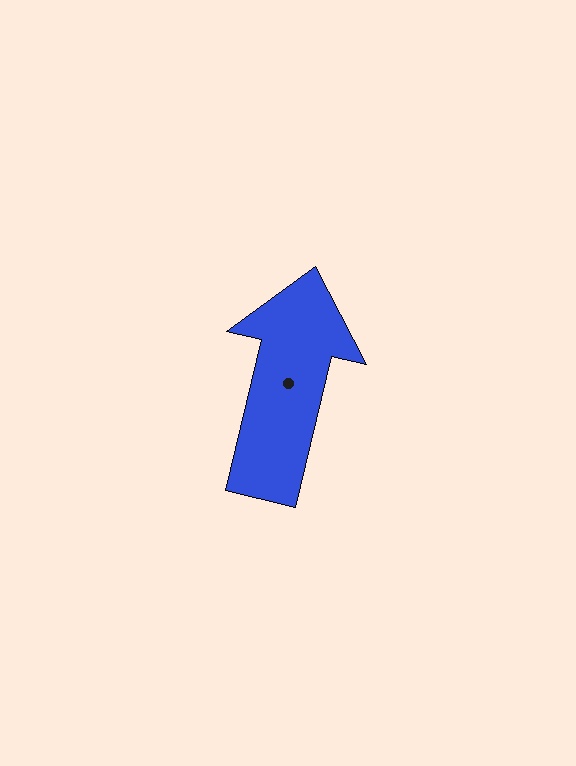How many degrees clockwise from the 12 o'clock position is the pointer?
Approximately 13 degrees.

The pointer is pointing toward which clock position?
Roughly 12 o'clock.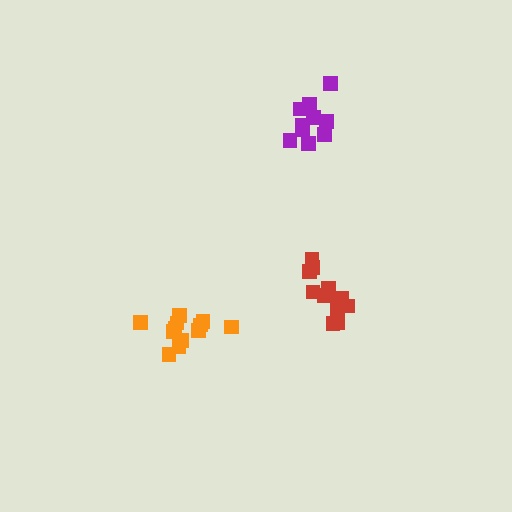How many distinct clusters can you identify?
There are 3 distinct clusters.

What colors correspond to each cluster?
The clusters are colored: red, orange, purple.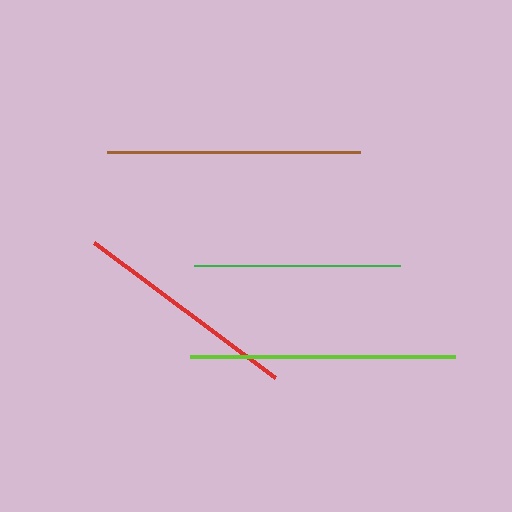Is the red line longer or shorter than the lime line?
The lime line is longer than the red line.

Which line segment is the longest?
The lime line is the longest at approximately 265 pixels.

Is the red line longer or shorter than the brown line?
The brown line is longer than the red line.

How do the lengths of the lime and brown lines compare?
The lime and brown lines are approximately the same length.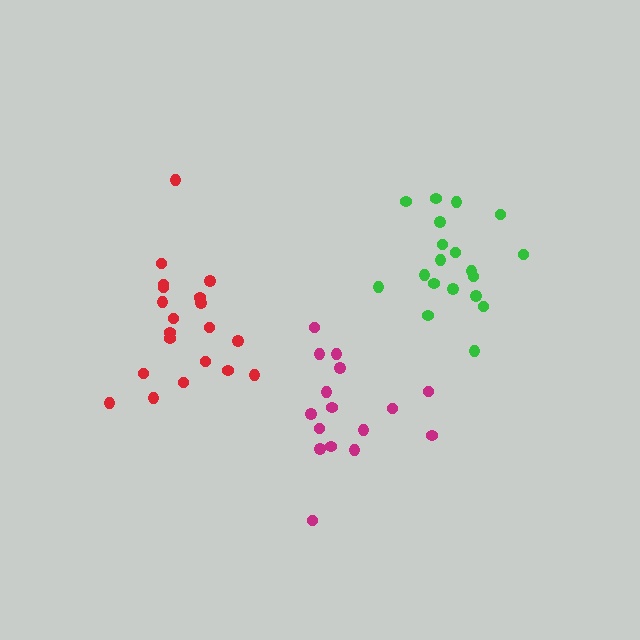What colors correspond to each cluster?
The clusters are colored: red, green, magenta.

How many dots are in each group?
Group 1: 20 dots, Group 2: 19 dots, Group 3: 16 dots (55 total).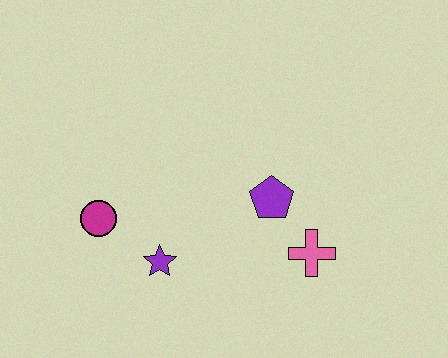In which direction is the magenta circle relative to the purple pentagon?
The magenta circle is to the left of the purple pentagon.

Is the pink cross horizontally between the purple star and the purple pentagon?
No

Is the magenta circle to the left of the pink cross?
Yes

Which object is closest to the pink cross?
The purple pentagon is closest to the pink cross.